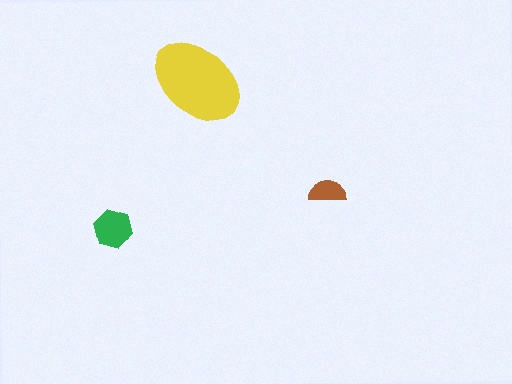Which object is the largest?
The yellow ellipse.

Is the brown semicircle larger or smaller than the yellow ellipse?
Smaller.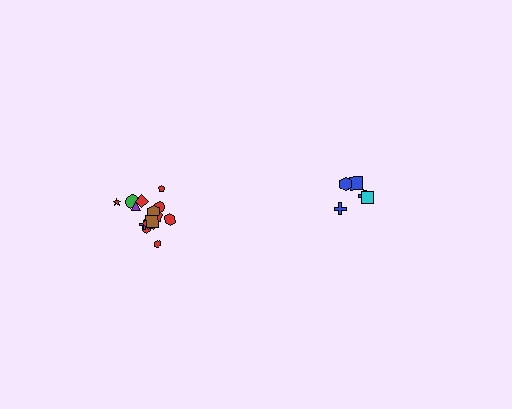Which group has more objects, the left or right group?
The left group.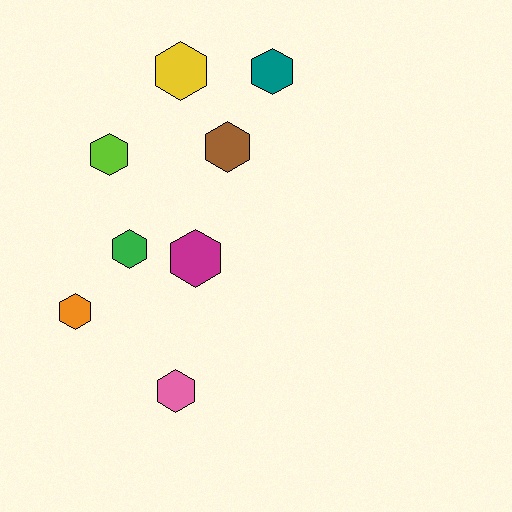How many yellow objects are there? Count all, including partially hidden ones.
There is 1 yellow object.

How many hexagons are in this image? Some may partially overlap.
There are 8 hexagons.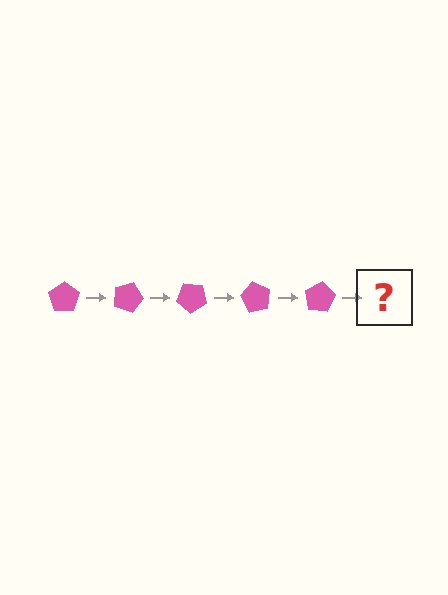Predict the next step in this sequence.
The next step is a pink pentagon rotated 100 degrees.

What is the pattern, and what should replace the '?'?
The pattern is that the pentagon rotates 20 degrees each step. The '?' should be a pink pentagon rotated 100 degrees.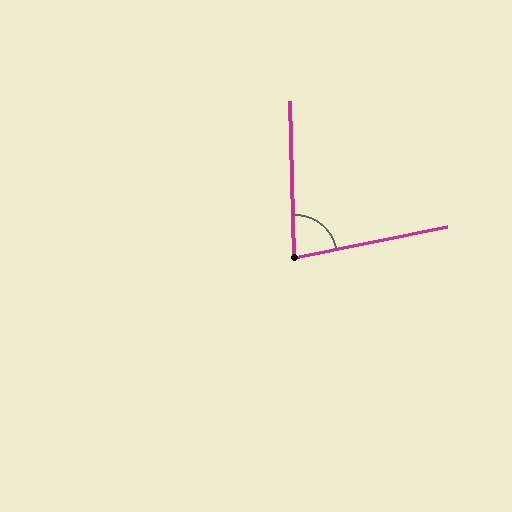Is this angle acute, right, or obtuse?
It is acute.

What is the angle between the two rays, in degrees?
Approximately 80 degrees.